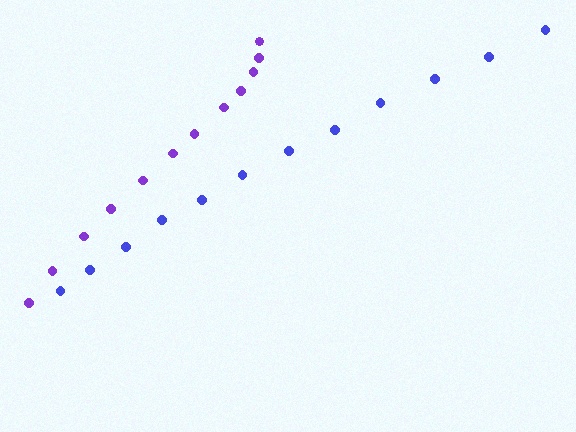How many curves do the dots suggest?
There are 2 distinct paths.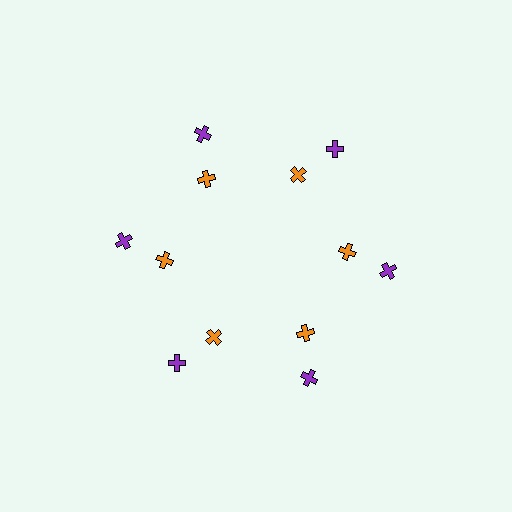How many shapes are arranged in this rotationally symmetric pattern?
There are 12 shapes, arranged in 6 groups of 2.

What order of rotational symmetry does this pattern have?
This pattern has 6-fold rotational symmetry.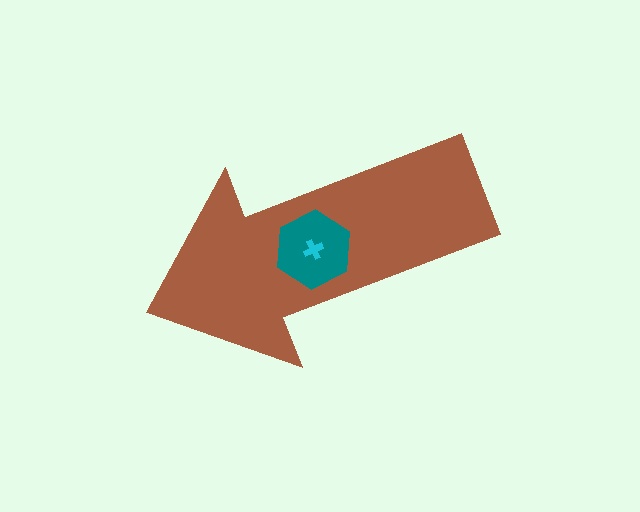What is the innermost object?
The cyan cross.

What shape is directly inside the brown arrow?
The teal hexagon.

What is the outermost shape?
The brown arrow.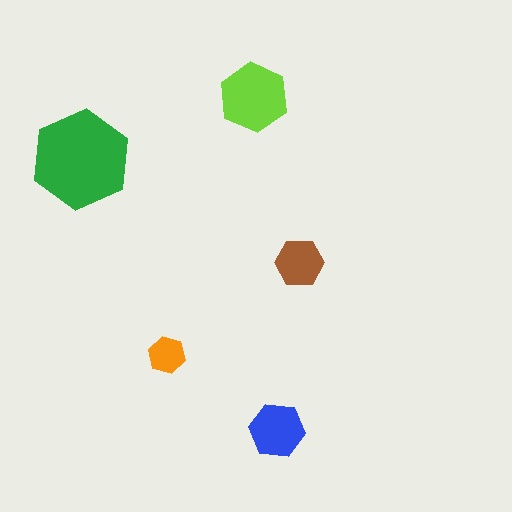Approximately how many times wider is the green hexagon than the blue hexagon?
About 2 times wider.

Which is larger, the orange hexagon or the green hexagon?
The green one.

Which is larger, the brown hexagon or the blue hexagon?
The blue one.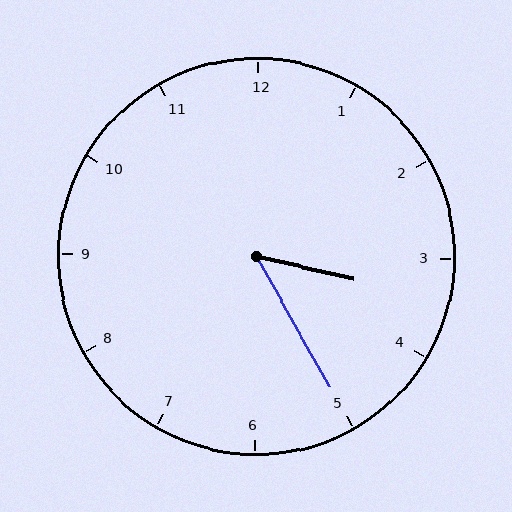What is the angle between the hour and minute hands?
Approximately 48 degrees.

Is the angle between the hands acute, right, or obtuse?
It is acute.